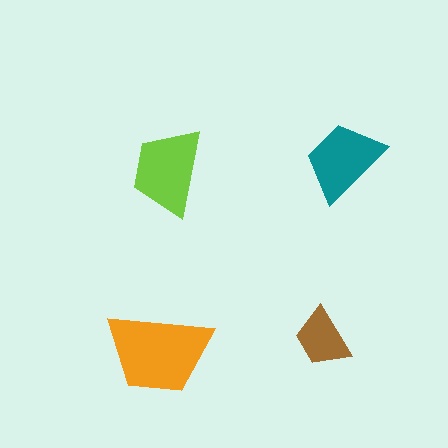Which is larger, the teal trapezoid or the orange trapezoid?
The orange one.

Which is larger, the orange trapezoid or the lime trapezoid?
The orange one.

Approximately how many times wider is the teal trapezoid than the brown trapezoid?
About 1.5 times wider.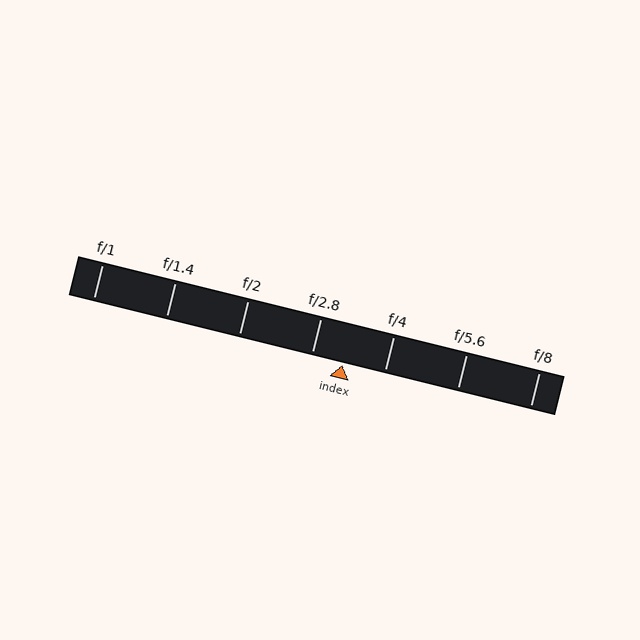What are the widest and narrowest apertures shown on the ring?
The widest aperture shown is f/1 and the narrowest is f/8.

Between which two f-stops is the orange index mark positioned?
The index mark is between f/2.8 and f/4.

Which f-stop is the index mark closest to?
The index mark is closest to f/2.8.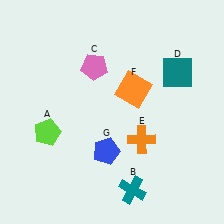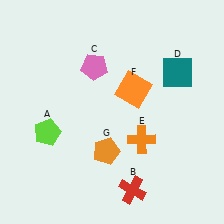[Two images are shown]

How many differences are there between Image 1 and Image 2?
There are 2 differences between the two images.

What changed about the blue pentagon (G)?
In Image 1, G is blue. In Image 2, it changed to orange.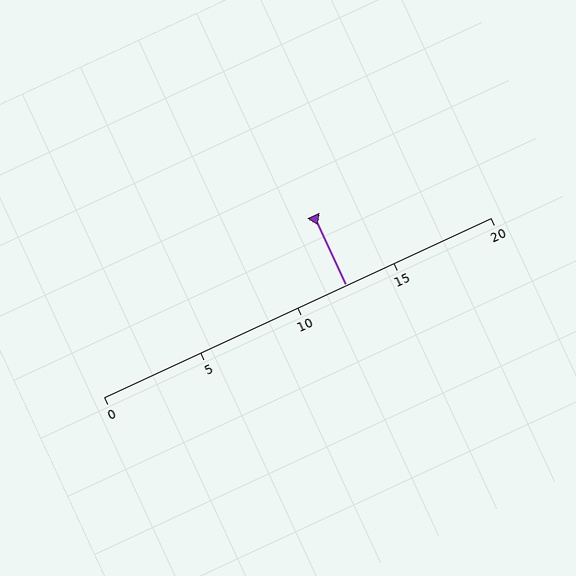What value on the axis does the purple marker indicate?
The marker indicates approximately 12.5.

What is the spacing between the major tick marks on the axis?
The major ticks are spaced 5 apart.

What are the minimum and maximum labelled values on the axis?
The axis runs from 0 to 20.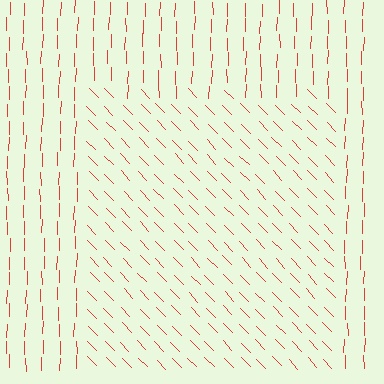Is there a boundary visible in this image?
Yes, there is a texture boundary formed by a change in line orientation.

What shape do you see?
I see a rectangle.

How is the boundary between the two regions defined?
The boundary is defined purely by a change in line orientation (approximately 45 degrees difference). All lines are the same color and thickness.